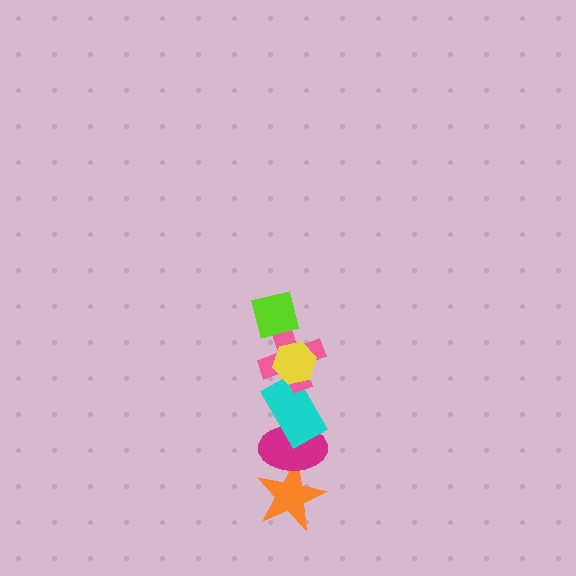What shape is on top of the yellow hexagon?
The lime square is on top of the yellow hexagon.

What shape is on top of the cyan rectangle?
The pink cross is on top of the cyan rectangle.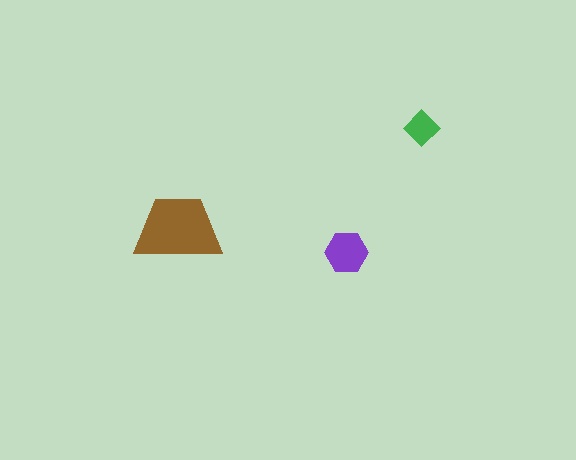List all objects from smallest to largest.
The green diamond, the purple hexagon, the brown trapezoid.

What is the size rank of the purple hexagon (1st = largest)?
2nd.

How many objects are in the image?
There are 3 objects in the image.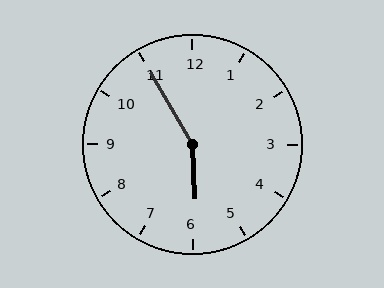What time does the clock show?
5:55.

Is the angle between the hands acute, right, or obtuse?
It is obtuse.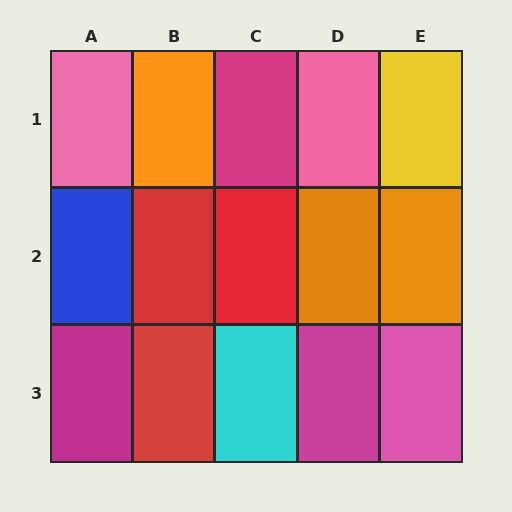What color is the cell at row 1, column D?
Pink.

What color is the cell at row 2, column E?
Orange.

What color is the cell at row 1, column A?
Pink.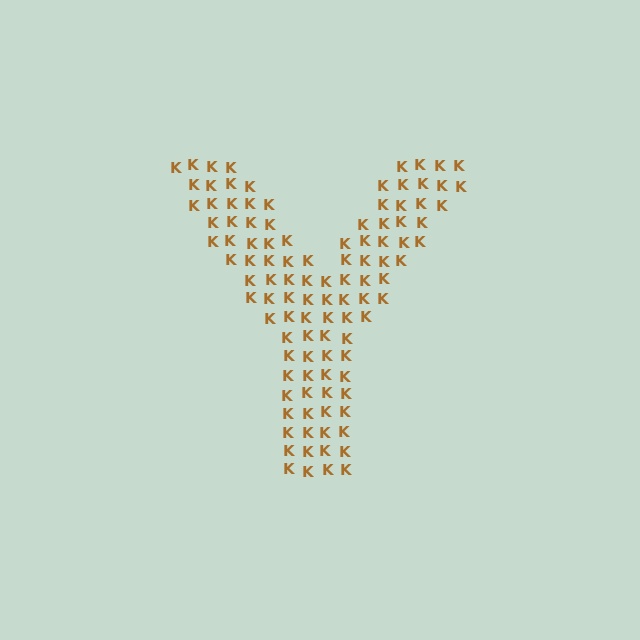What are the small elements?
The small elements are letter K's.